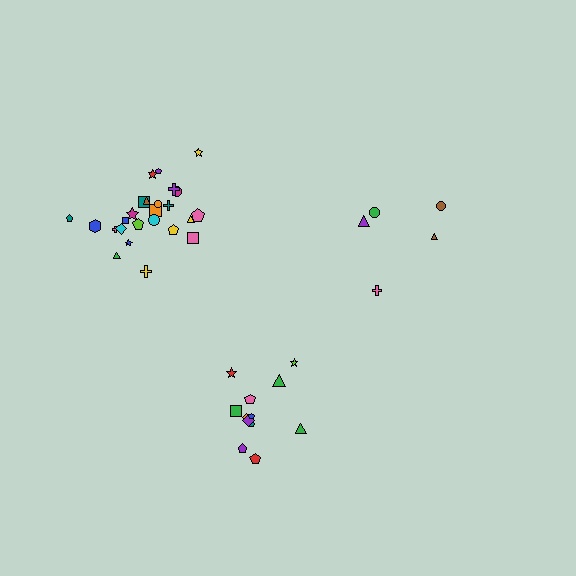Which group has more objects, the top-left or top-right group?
The top-left group.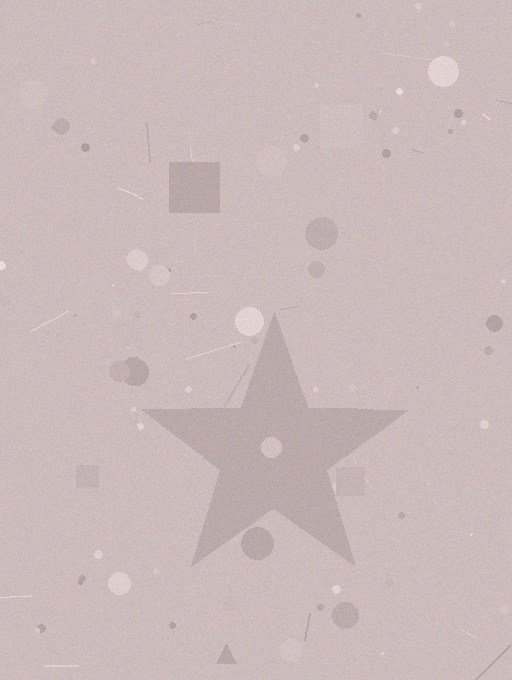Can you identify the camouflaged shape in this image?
The camouflaged shape is a star.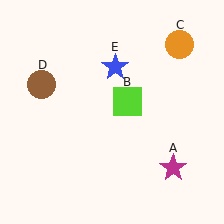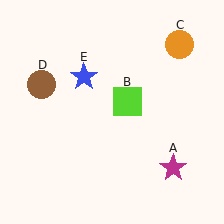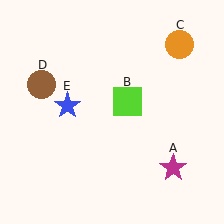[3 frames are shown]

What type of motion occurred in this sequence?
The blue star (object E) rotated counterclockwise around the center of the scene.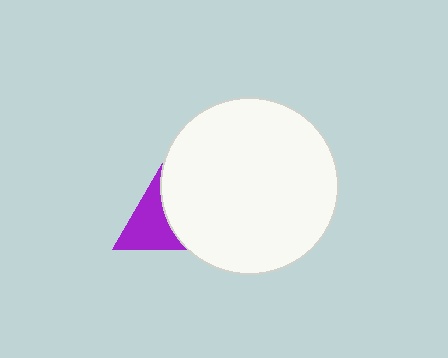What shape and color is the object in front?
The object in front is a white circle.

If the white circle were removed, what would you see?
You would see the complete purple triangle.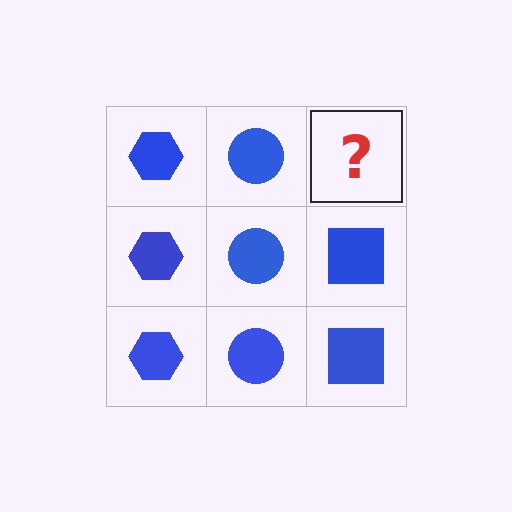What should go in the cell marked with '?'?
The missing cell should contain a blue square.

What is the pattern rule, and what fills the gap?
The rule is that each column has a consistent shape. The gap should be filled with a blue square.